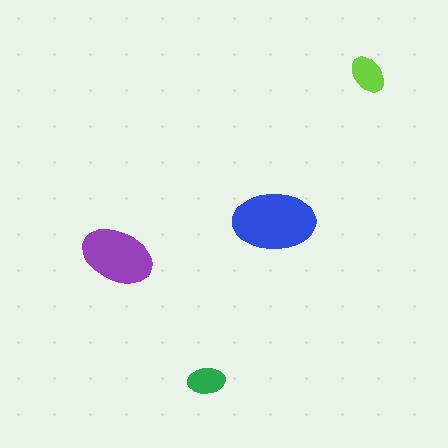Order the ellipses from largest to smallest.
the blue one, the purple one, the lime one, the green one.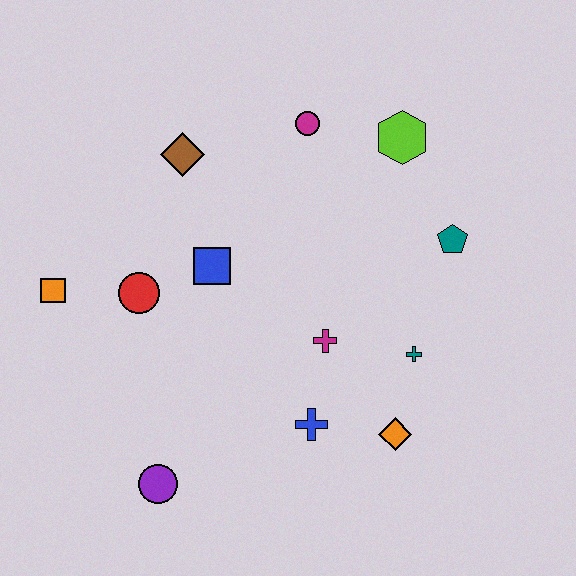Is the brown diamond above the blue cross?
Yes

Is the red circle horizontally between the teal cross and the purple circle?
No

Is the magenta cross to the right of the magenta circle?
Yes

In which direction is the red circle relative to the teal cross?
The red circle is to the left of the teal cross.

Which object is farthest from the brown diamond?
The orange diamond is farthest from the brown diamond.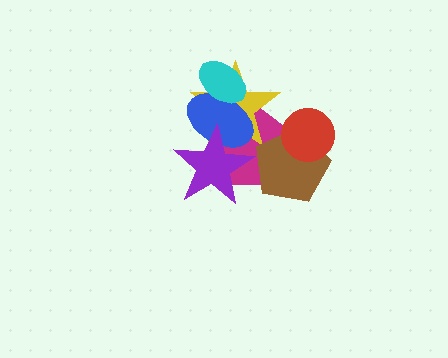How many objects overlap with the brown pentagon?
2 objects overlap with the brown pentagon.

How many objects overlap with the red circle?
2 objects overlap with the red circle.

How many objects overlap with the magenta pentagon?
5 objects overlap with the magenta pentagon.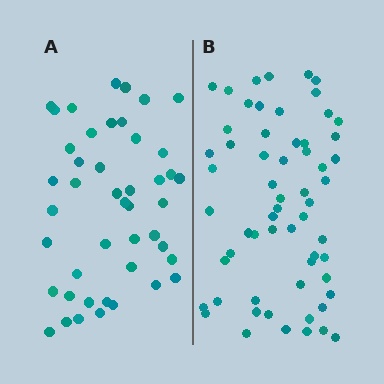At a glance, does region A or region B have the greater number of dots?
Region B (the right region) has more dots.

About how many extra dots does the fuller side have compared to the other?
Region B has approximately 15 more dots than region A.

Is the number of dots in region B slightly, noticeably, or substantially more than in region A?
Region B has noticeably more, but not dramatically so. The ratio is roughly 1.3 to 1.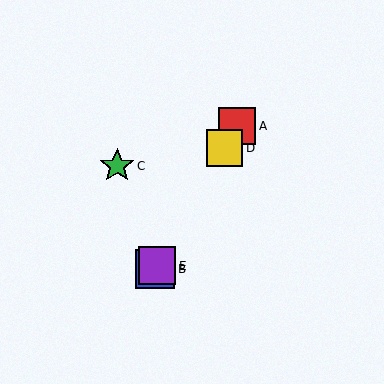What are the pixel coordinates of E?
Object E is at (157, 266).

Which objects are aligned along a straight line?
Objects A, B, D, E are aligned along a straight line.